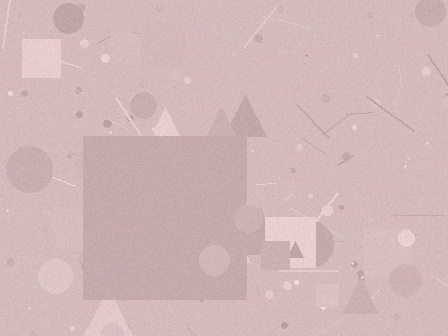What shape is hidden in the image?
A square is hidden in the image.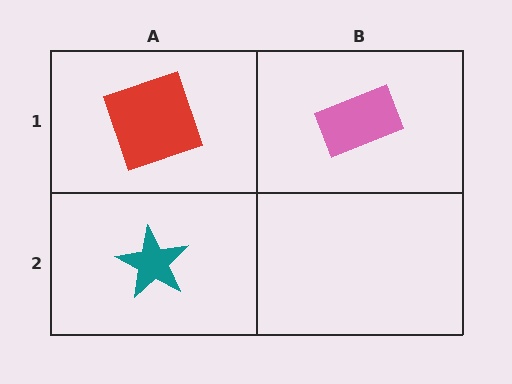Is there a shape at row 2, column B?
No, that cell is empty.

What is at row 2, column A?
A teal star.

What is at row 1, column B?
A pink rectangle.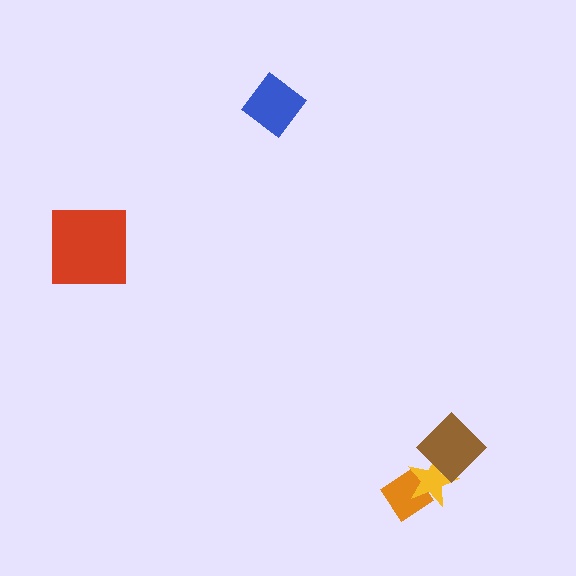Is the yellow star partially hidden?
Yes, it is partially covered by another shape.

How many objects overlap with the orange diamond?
1 object overlaps with the orange diamond.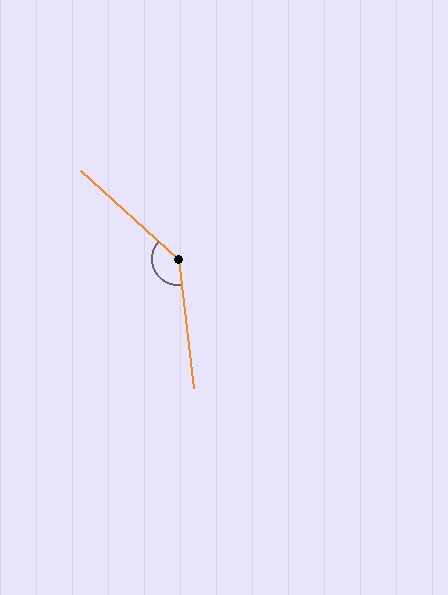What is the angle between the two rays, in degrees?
Approximately 139 degrees.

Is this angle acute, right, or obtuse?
It is obtuse.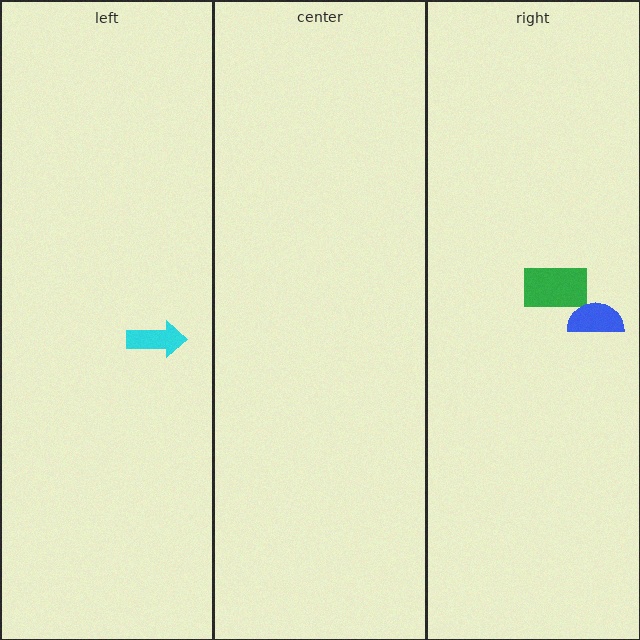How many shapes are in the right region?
2.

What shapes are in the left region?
The cyan arrow.